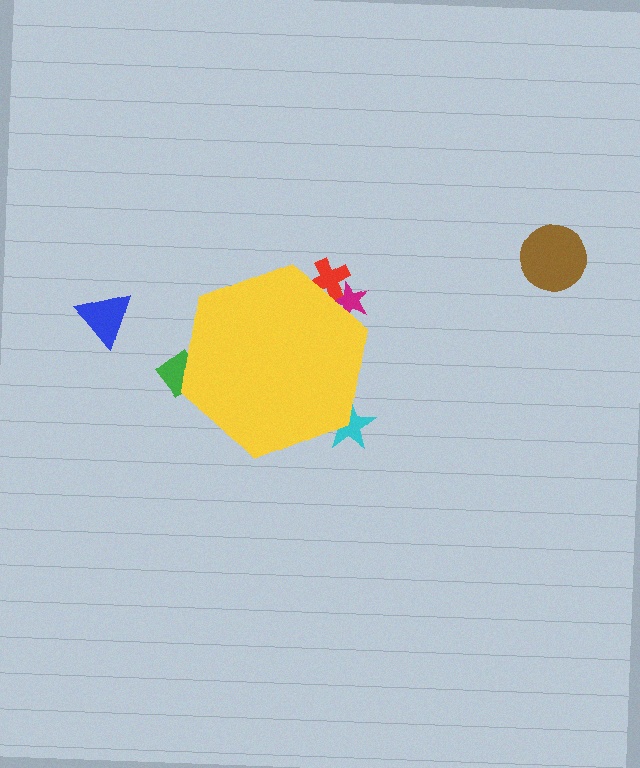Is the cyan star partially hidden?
Yes, the cyan star is partially hidden behind the yellow hexagon.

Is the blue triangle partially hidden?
No, the blue triangle is fully visible.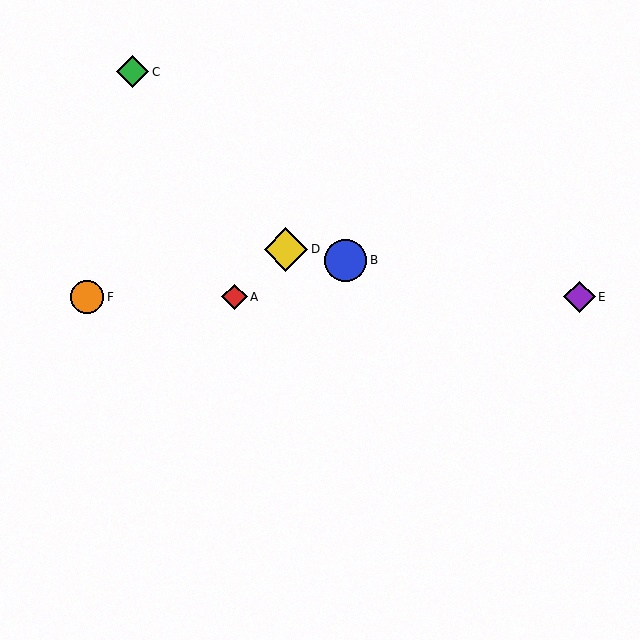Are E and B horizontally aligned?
No, E is at y≈297 and B is at y≈260.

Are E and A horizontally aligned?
Yes, both are at y≈297.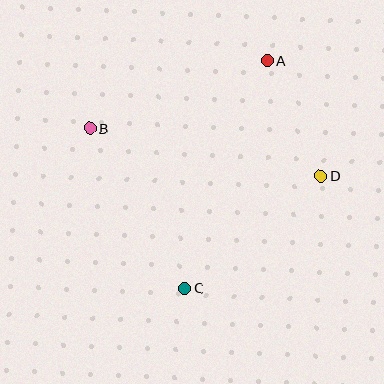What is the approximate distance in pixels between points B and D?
The distance between B and D is approximately 236 pixels.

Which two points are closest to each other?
Points A and D are closest to each other.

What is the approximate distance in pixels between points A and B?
The distance between A and B is approximately 190 pixels.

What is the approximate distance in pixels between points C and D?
The distance between C and D is approximately 177 pixels.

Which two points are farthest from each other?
Points A and C are farthest from each other.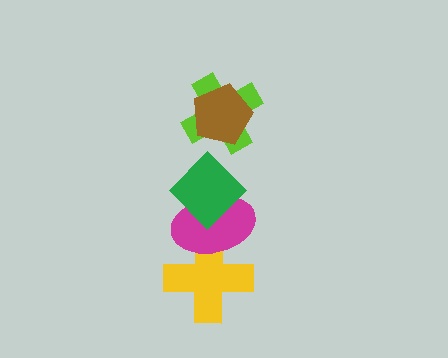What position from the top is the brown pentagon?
The brown pentagon is 1st from the top.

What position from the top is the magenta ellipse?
The magenta ellipse is 4th from the top.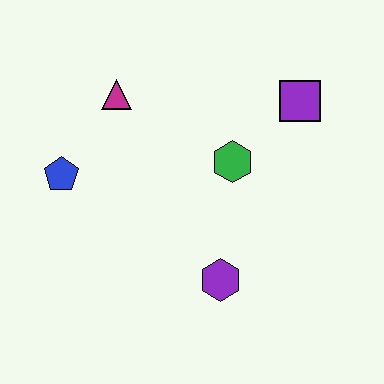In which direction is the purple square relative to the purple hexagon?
The purple square is above the purple hexagon.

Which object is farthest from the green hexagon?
The blue pentagon is farthest from the green hexagon.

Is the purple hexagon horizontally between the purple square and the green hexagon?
No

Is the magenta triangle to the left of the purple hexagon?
Yes